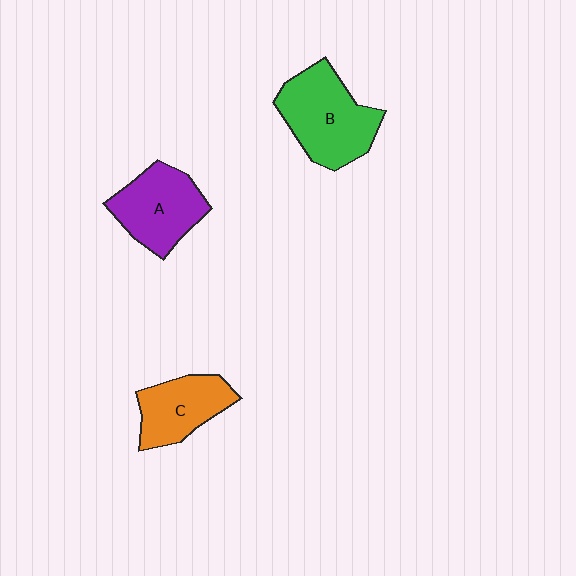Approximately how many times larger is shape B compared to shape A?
Approximately 1.2 times.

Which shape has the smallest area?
Shape C (orange).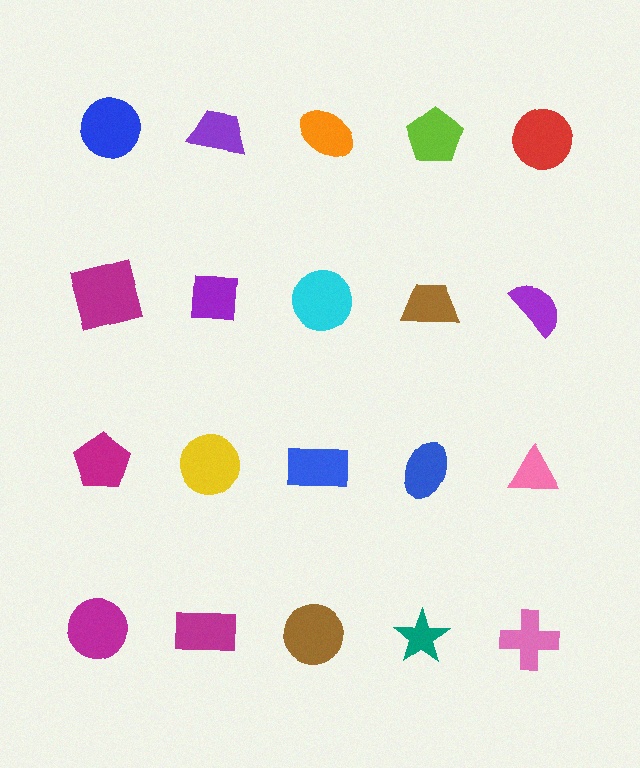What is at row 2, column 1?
A magenta square.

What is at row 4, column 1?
A magenta circle.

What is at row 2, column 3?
A cyan circle.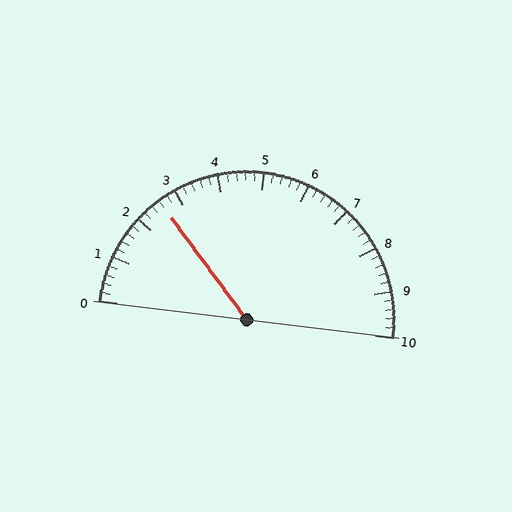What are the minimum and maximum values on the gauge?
The gauge ranges from 0 to 10.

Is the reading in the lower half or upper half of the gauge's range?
The reading is in the lower half of the range (0 to 10).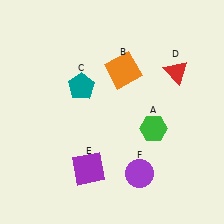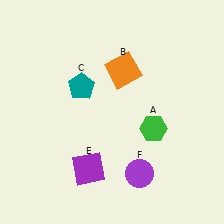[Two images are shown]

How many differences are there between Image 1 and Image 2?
There is 1 difference between the two images.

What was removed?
The red triangle (D) was removed in Image 2.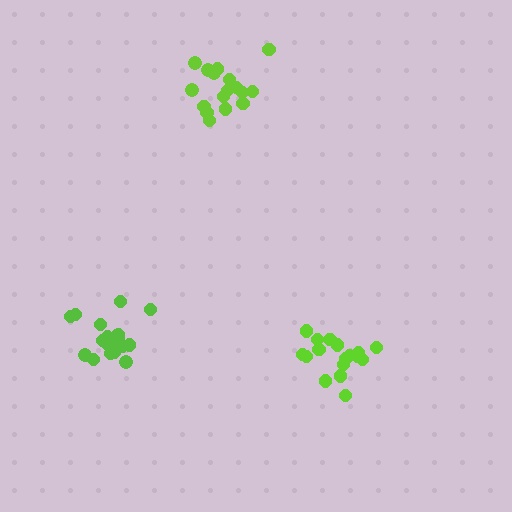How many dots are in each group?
Group 1: 20 dots, Group 2: 17 dots, Group 3: 17 dots (54 total).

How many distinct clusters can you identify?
There are 3 distinct clusters.